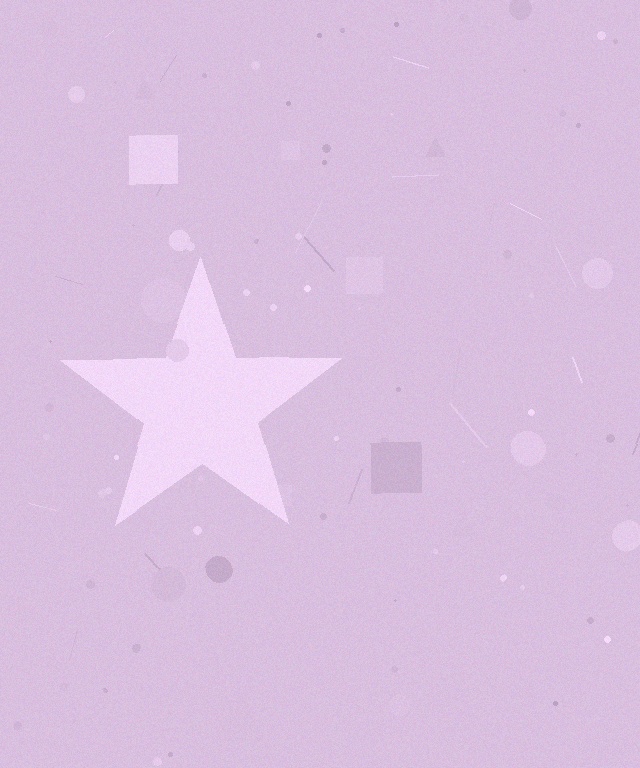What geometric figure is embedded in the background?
A star is embedded in the background.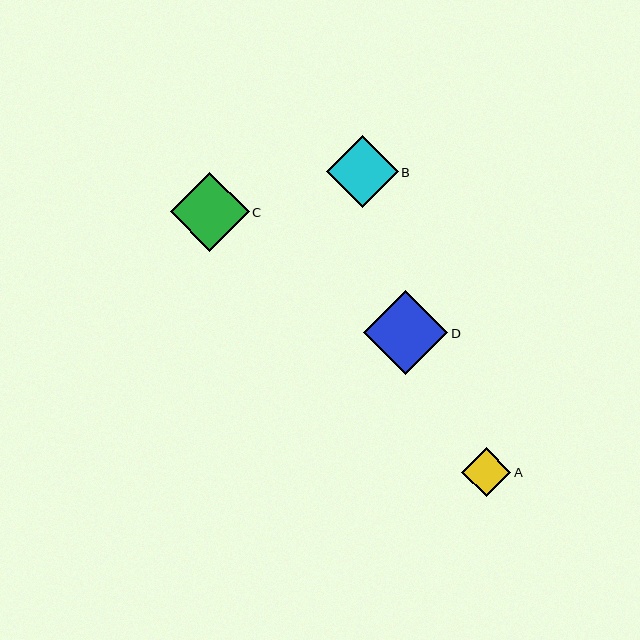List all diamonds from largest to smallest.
From largest to smallest: D, C, B, A.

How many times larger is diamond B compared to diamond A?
Diamond B is approximately 1.5 times the size of diamond A.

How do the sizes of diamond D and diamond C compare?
Diamond D and diamond C are approximately the same size.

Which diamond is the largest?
Diamond D is the largest with a size of approximately 84 pixels.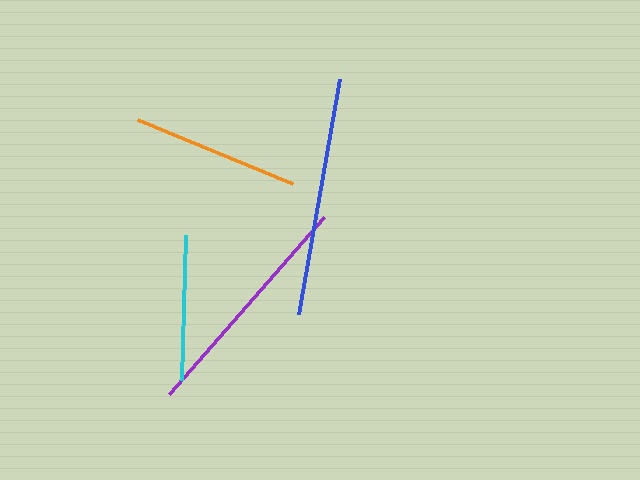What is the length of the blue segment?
The blue segment is approximately 238 pixels long.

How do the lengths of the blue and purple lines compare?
The blue and purple lines are approximately the same length.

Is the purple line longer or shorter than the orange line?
The purple line is longer than the orange line.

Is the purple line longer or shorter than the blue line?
The blue line is longer than the purple line.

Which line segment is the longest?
The blue line is the longest at approximately 238 pixels.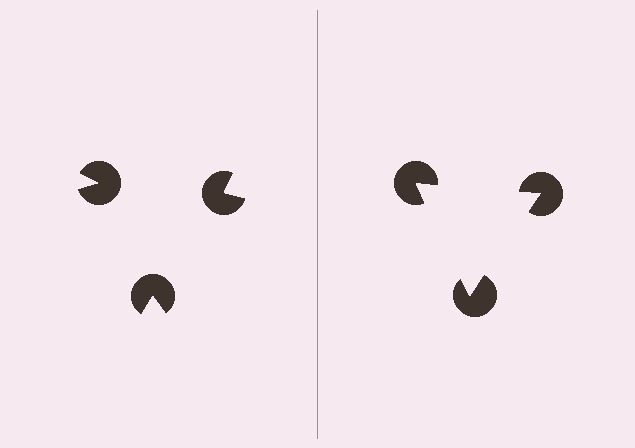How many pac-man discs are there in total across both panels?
6 — 3 on each side.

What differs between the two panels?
The pac-man discs are positioned identically on both sides; only the wedge orientations differ. On the right they align to a triangle; on the left they are misaligned.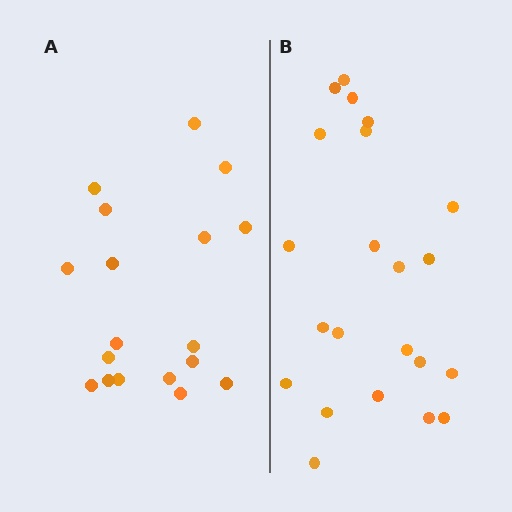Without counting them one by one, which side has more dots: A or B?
Region B (the right region) has more dots.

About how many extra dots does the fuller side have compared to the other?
Region B has about 4 more dots than region A.